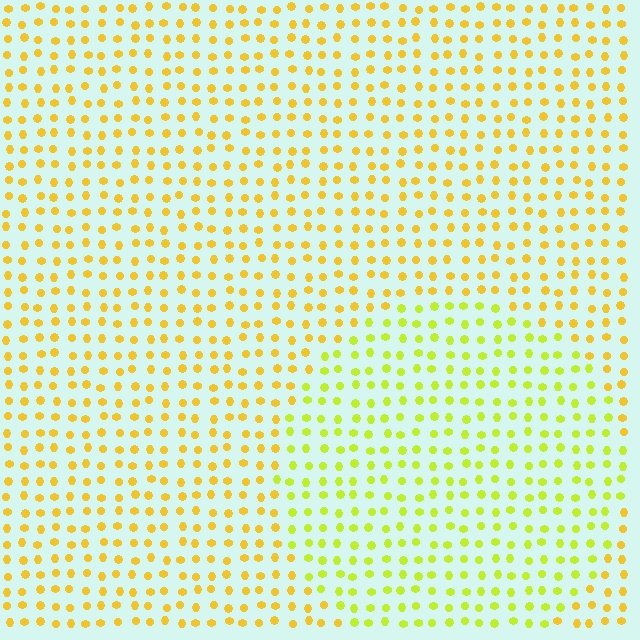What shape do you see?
I see a circle.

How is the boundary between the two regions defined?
The boundary is defined purely by a slight shift in hue (about 28 degrees). Spacing, size, and orientation are identical on both sides.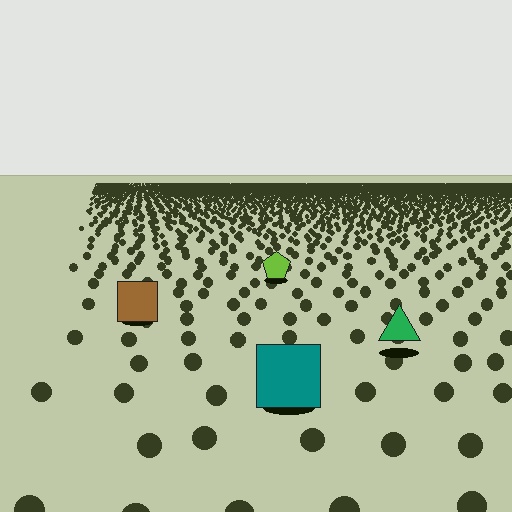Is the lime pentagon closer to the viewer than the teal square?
No. The teal square is closer — you can tell from the texture gradient: the ground texture is coarser near it.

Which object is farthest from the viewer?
The lime pentagon is farthest from the viewer. It appears smaller and the ground texture around it is denser.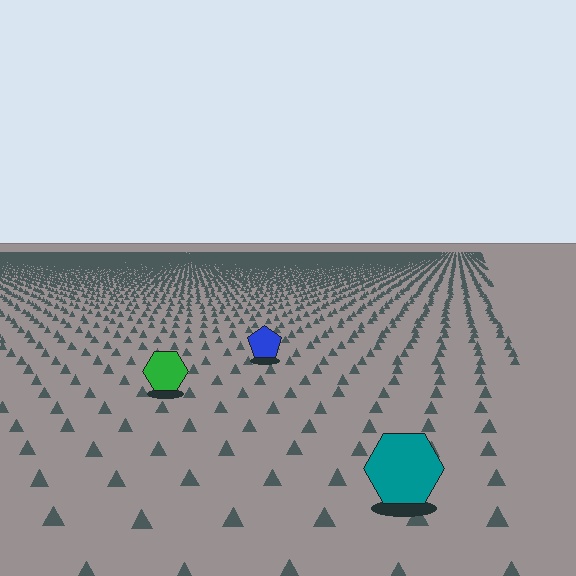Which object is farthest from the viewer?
The blue pentagon is farthest from the viewer. It appears smaller and the ground texture around it is denser.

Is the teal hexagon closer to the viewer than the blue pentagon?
Yes. The teal hexagon is closer — you can tell from the texture gradient: the ground texture is coarser near it.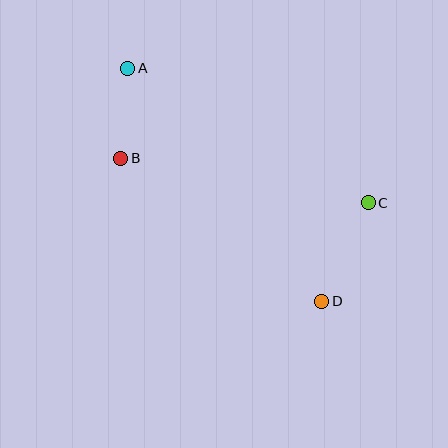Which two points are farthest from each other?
Points A and D are farthest from each other.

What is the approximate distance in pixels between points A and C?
The distance between A and C is approximately 276 pixels.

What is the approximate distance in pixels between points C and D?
The distance between C and D is approximately 109 pixels.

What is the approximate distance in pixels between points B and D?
The distance between B and D is approximately 247 pixels.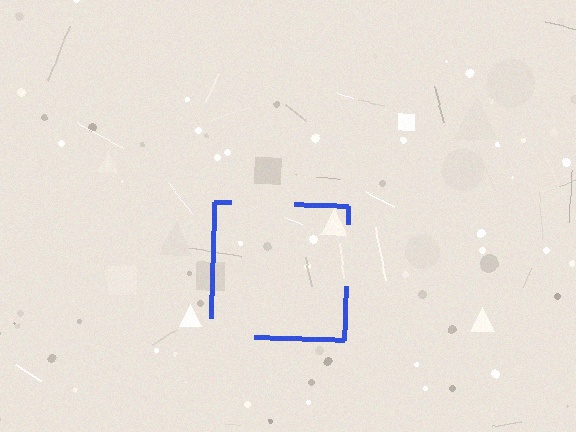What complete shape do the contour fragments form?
The contour fragments form a square.